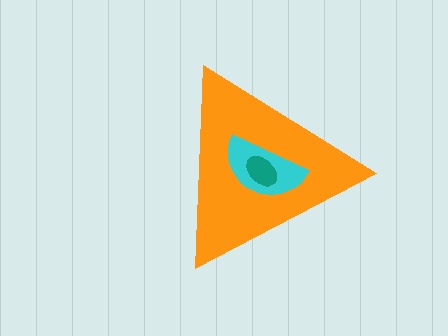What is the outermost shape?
The orange triangle.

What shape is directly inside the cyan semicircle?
The teal ellipse.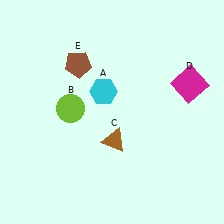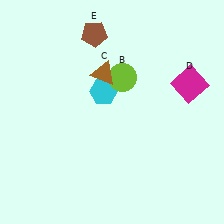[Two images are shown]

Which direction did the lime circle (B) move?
The lime circle (B) moved right.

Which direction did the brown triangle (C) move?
The brown triangle (C) moved up.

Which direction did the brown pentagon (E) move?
The brown pentagon (E) moved up.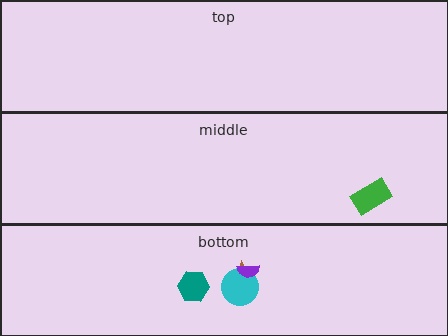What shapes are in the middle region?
The green rectangle.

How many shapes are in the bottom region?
4.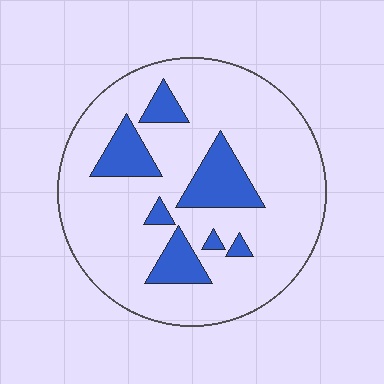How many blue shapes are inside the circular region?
7.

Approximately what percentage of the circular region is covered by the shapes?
Approximately 20%.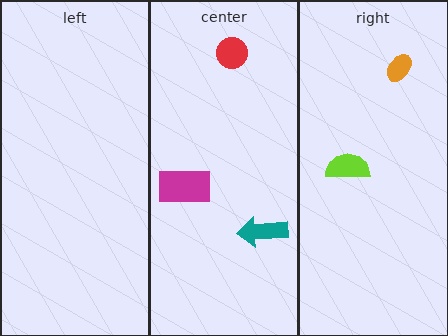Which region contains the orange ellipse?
The right region.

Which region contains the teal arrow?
The center region.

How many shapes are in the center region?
3.